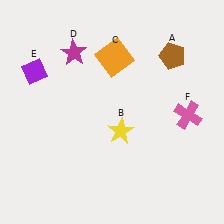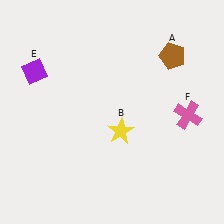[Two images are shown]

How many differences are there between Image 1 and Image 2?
There are 2 differences between the two images.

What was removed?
The orange square (C), the magenta star (D) were removed in Image 2.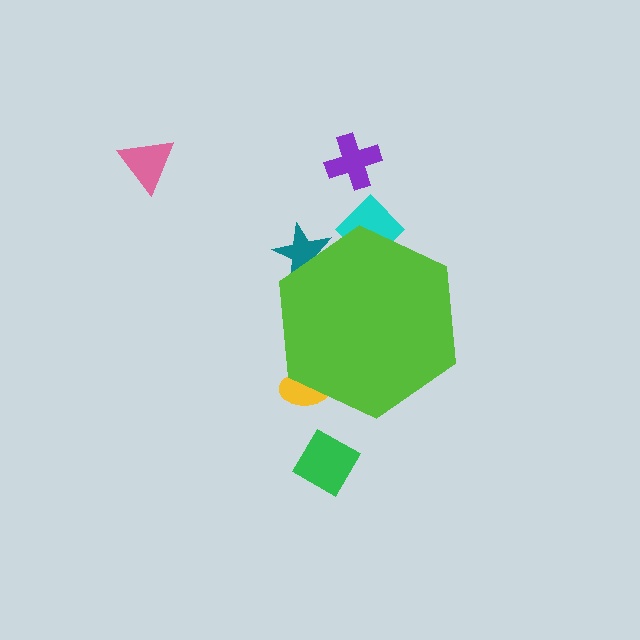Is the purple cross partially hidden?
No, the purple cross is fully visible.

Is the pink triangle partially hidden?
No, the pink triangle is fully visible.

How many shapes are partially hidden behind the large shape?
3 shapes are partially hidden.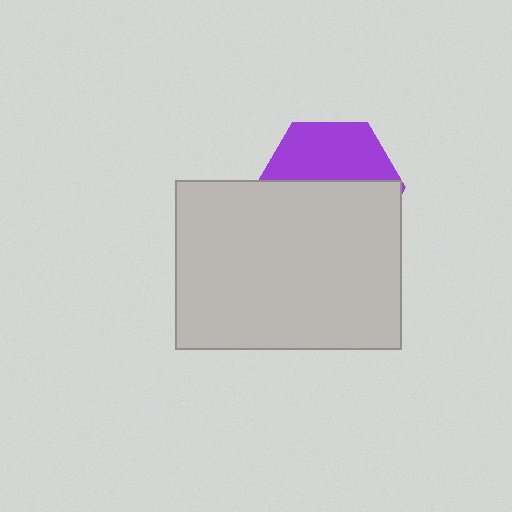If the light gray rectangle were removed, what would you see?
You would see the complete purple hexagon.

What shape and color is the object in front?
The object in front is a light gray rectangle.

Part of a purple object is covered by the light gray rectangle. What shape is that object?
It is a hexagon.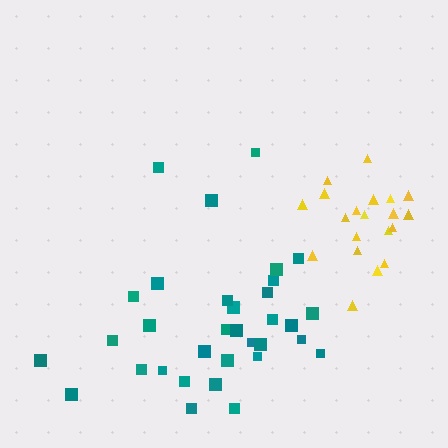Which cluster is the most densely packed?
Yellow.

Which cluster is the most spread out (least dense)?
Teal.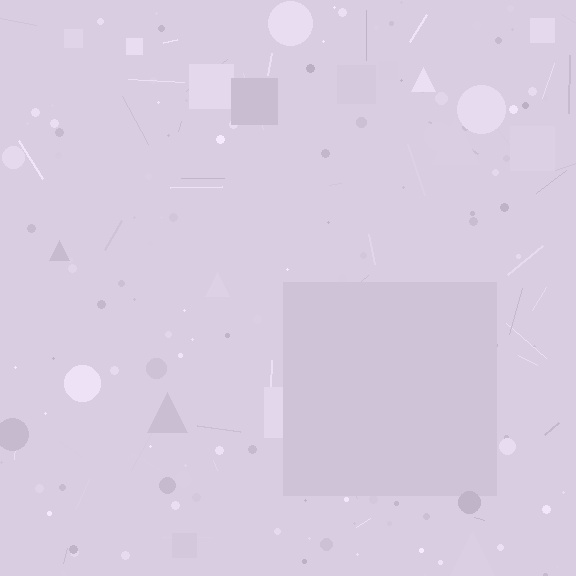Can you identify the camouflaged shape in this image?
The camouflaged shape is a square.